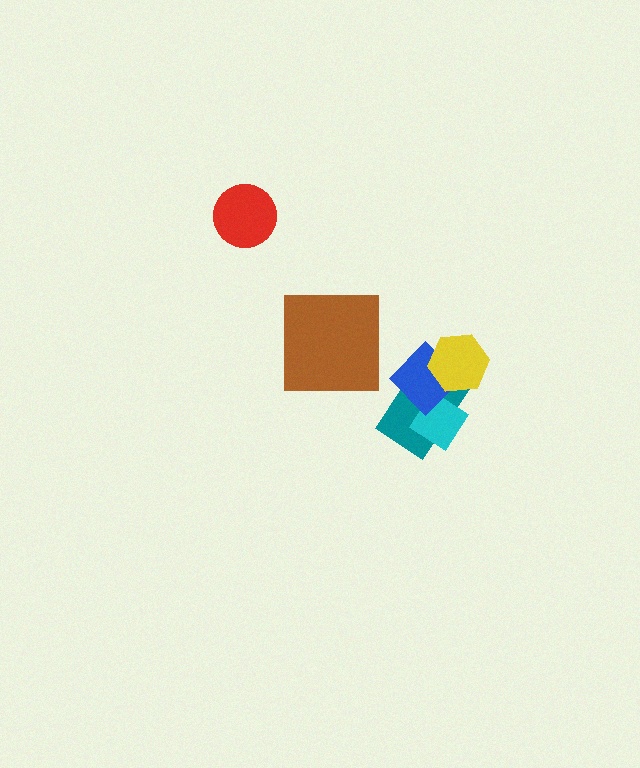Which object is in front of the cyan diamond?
The blue diamond is in front of the cyan diamond.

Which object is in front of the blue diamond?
The yellow hexagon is in front of the blue diamond.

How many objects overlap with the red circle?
0 objects overlap with the red circle.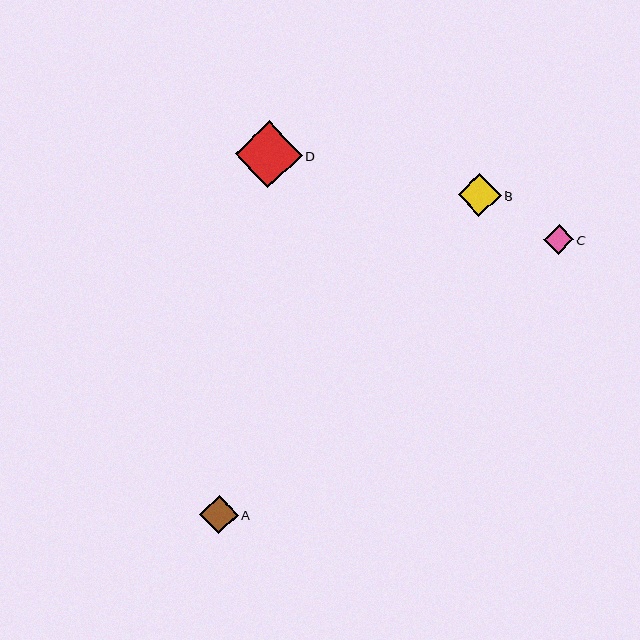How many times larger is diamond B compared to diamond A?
Diamond B is approximately 1.1 times the size of diamond A.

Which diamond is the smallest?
Diamond C is the smallest with a size of approximately 29 pixels.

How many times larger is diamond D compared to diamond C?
Diamond D is approximately 2.3 times the size of diamond C.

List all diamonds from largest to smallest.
From largest to smallest: D, B, A, C.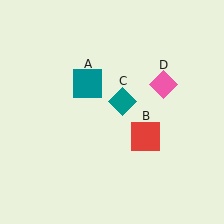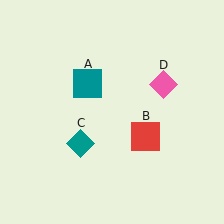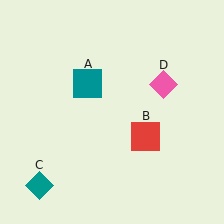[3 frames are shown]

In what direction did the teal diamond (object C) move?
The teal diamond (object C) moved down and to the left.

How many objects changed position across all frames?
1 object changed position: teal diamond (object C).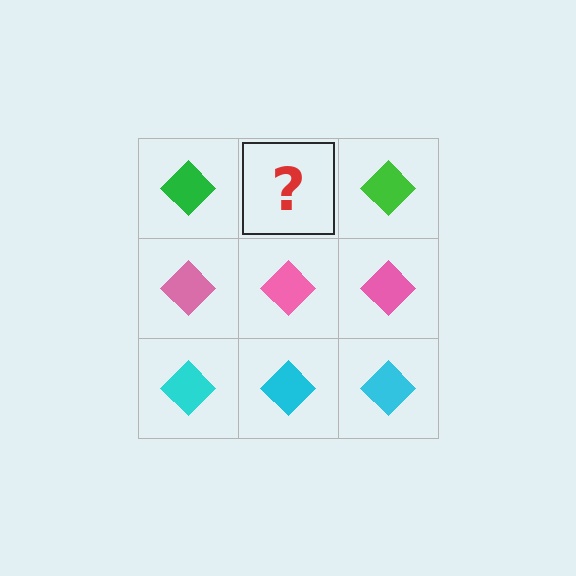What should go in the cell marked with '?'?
The missing cell should contain a green diamond.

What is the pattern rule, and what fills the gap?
The rule is that each row has a consistent color. The gap should be filled with a green diamond.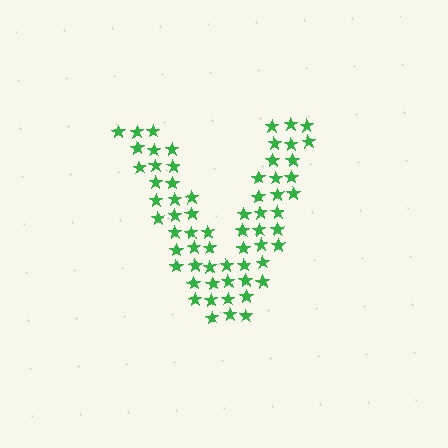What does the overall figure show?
The overall figure shows the letter V.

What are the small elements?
The small elements are stars.